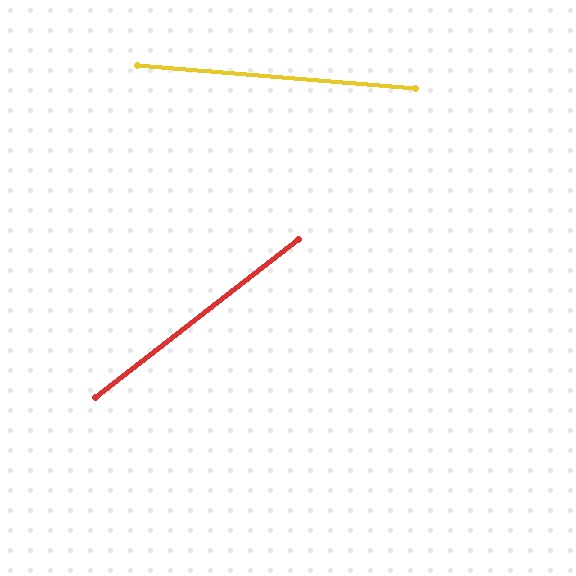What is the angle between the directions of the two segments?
Approximately 43 degrees.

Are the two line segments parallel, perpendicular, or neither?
Neither parallel nor perpendicular — they differ by about 43°.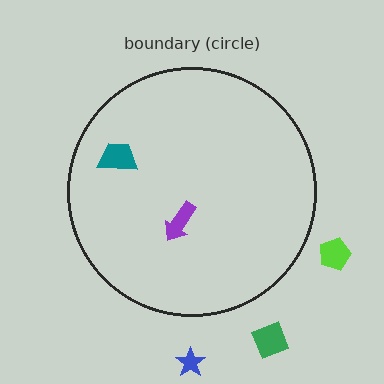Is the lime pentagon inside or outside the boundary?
Outside.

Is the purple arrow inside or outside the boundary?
Inside.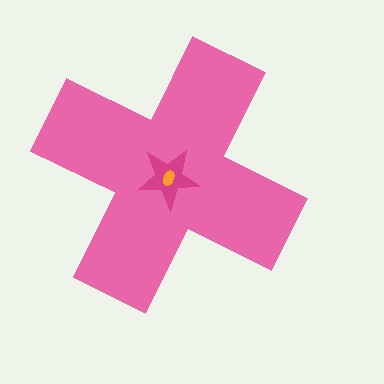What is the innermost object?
The orange ellipse.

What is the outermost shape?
The pink cross.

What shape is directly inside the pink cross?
The magenta star.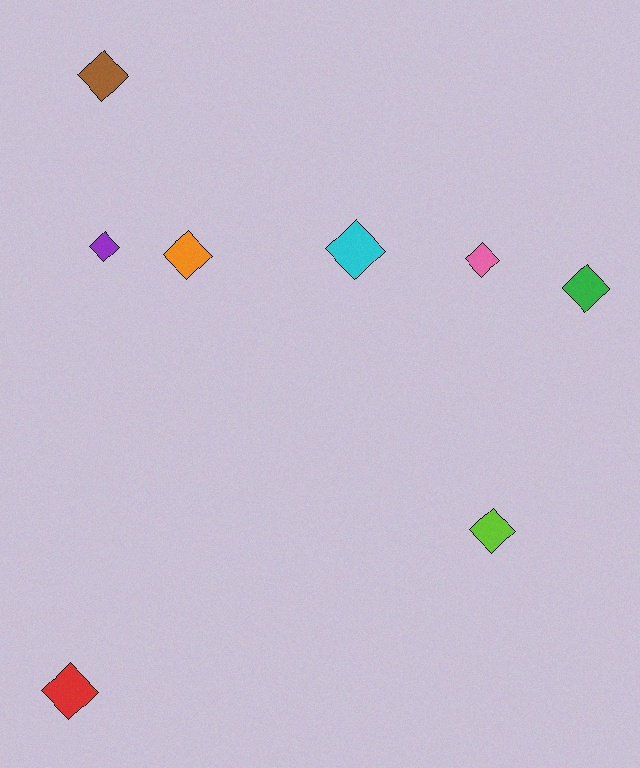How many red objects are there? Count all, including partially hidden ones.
There is 1 red object.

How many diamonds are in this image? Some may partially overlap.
There are 8 diamonds.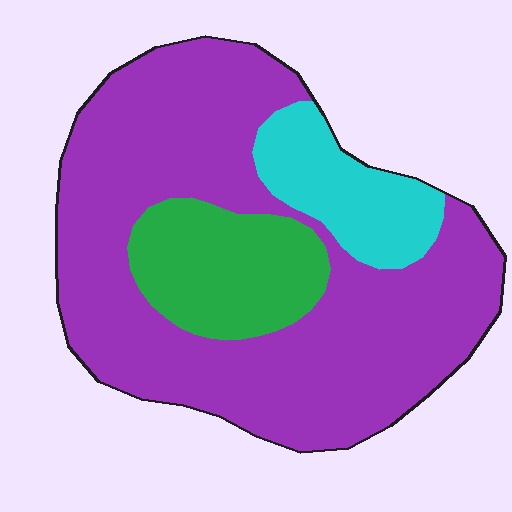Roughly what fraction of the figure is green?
Green covers roughly 15% of the figure.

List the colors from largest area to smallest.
From largest to smallest: purple, green, cyan.